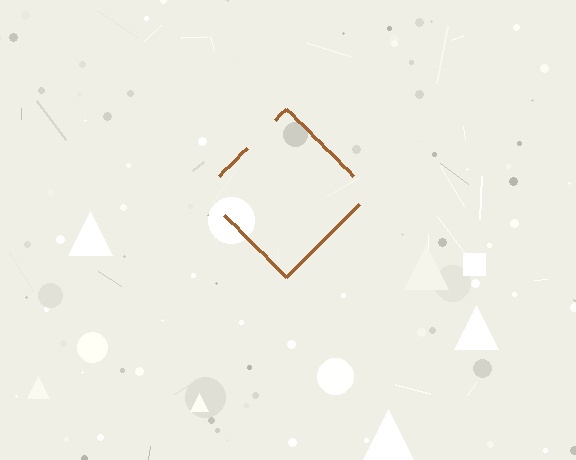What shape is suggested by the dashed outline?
The dashed outline suggests a diamond.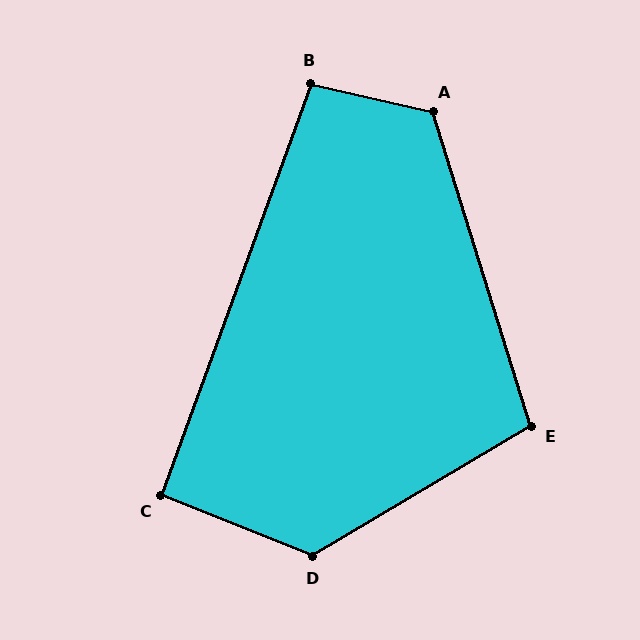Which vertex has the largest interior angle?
D, at approximately 127 degrees.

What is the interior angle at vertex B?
Approximately 97 degrees (obtuse).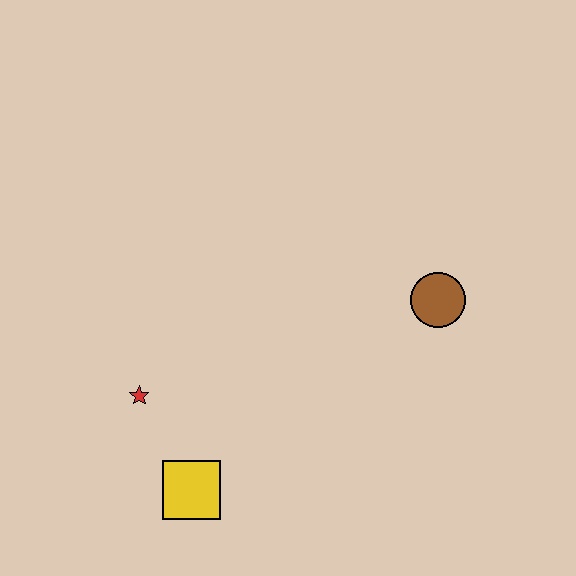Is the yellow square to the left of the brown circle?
Yes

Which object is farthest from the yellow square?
The brown circle is farthest from the yellow square.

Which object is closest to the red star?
The yellow square is closest to the red star.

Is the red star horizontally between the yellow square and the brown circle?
No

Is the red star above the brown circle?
No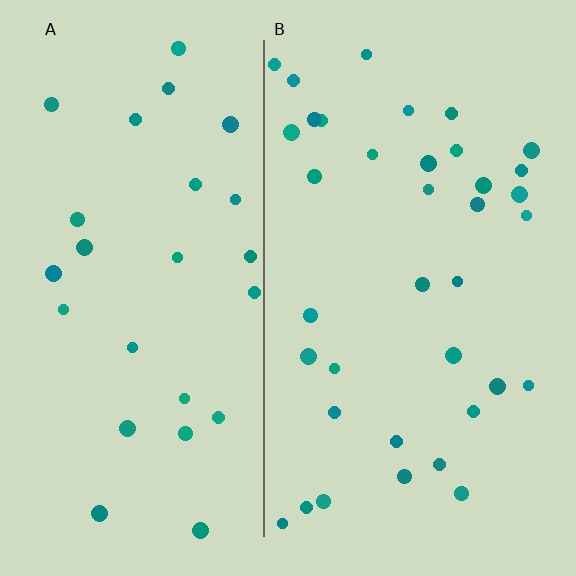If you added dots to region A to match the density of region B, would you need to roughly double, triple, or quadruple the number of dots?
Approximately double.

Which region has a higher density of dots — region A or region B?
B (the right).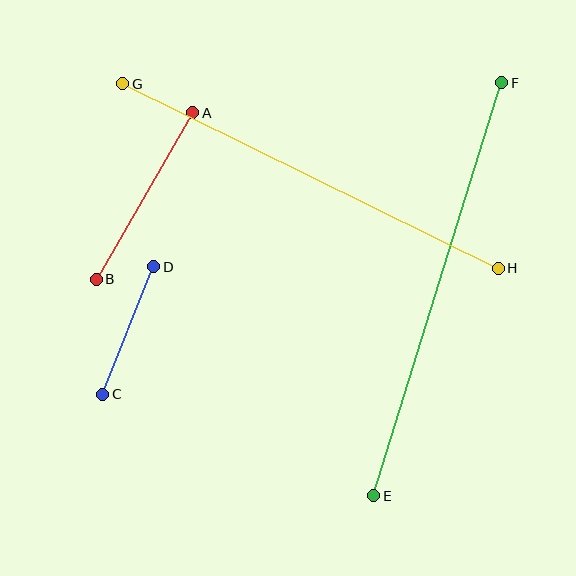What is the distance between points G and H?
The distance is approximately 418 pixels.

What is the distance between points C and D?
The distance is approximately 138 pixels.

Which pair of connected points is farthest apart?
Points E and F are farthest apart.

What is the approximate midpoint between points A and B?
The midpoint is at approximately (145, 196) pixels.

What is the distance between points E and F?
The distance is approximately 433 pixels.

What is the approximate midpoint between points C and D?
The midpoint is at approximately (128, 330) pixels.